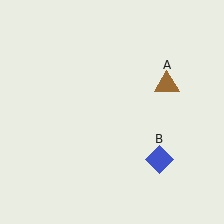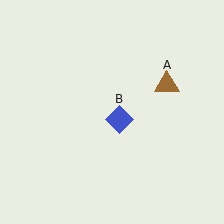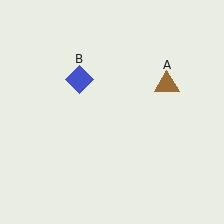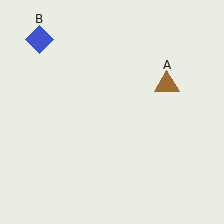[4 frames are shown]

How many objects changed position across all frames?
1 object changed position: blue diamond (object B).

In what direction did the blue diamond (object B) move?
The blue diamond (object B) moved up and to the left.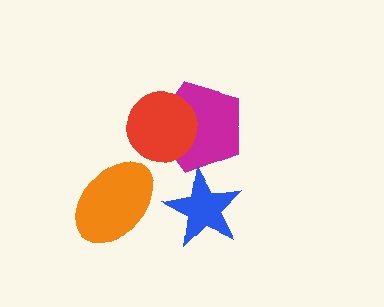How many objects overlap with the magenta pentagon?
1 object overlaps with the magenta pentagon.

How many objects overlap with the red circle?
1 object overlaps with the red circle.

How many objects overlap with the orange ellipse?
0 objects overlap with the orange ellipse.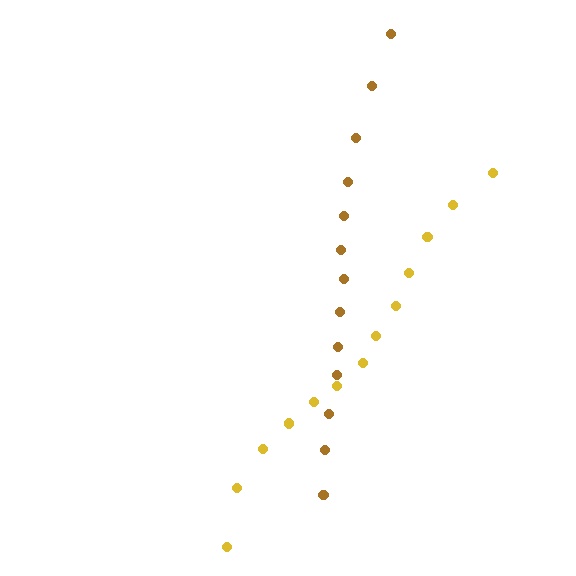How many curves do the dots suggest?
There are 2 distinct paths.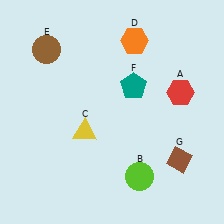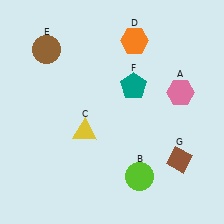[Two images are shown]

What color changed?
The hexagon (A) changed from red in Image 1 to pink in Image 2.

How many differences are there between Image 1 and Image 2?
There is 1 difference between the two images.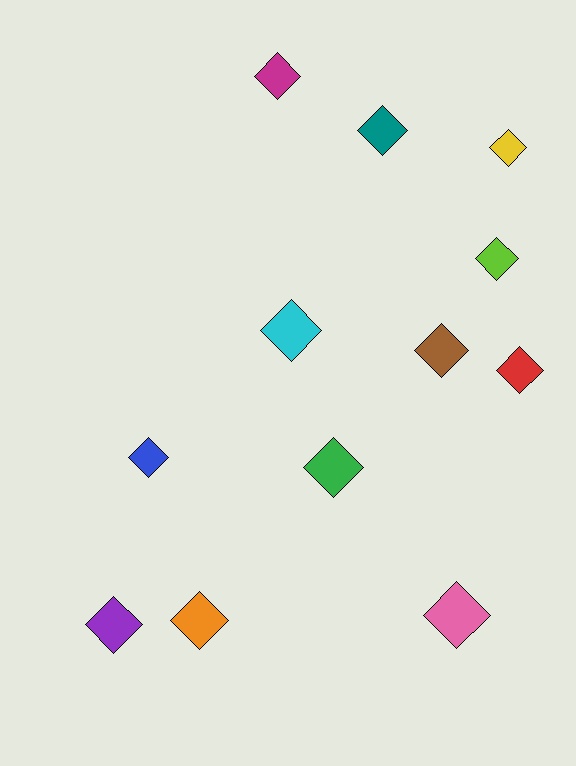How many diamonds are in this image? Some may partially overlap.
There are 12 diamonds.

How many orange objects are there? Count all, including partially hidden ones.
There is 1 orange object.